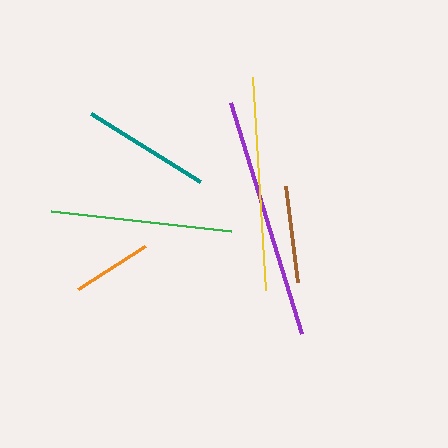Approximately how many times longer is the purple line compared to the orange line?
The purple line is approximately 3.0 times the length of the orange line.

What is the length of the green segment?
The green segment is approximately 181 pixels long.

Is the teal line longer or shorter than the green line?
The green line is longer than the teal line.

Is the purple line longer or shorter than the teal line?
The purple line is longer than the teal line.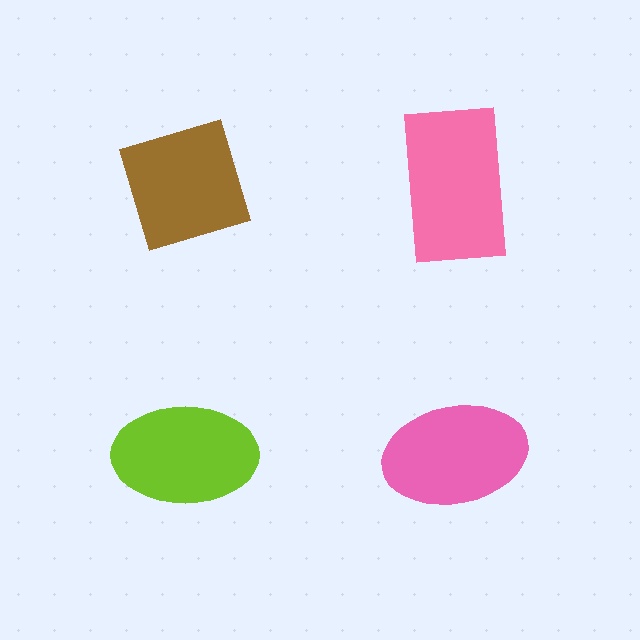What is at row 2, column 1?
A lime ellipse.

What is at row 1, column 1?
A brown diamond.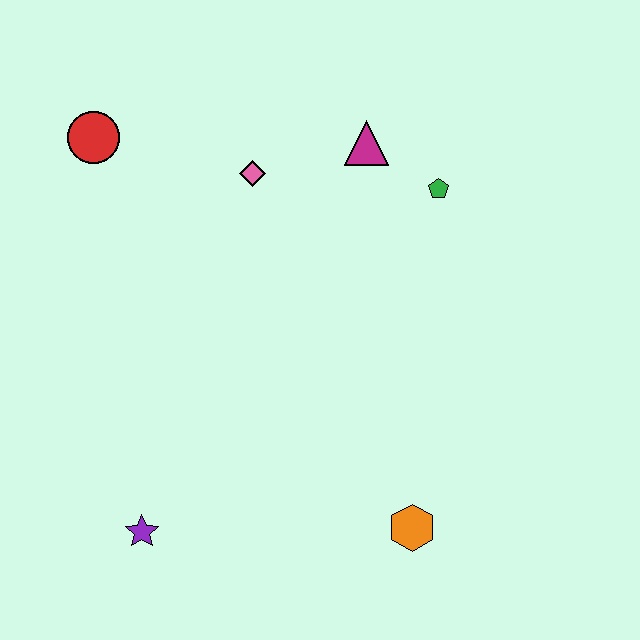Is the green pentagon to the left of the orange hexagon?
No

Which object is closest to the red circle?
The pink diamond is closest to the red circle.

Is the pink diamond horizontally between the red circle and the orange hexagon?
Yes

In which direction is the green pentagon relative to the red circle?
The green pentagon is to the right of the red circle.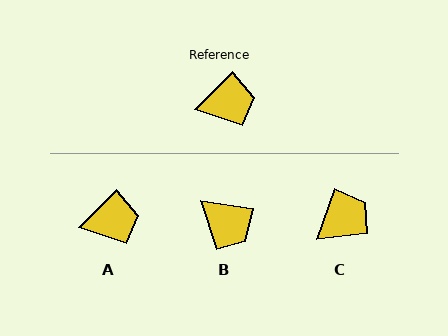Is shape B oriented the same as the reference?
No, it is off by about 53 degrees.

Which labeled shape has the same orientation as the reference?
A.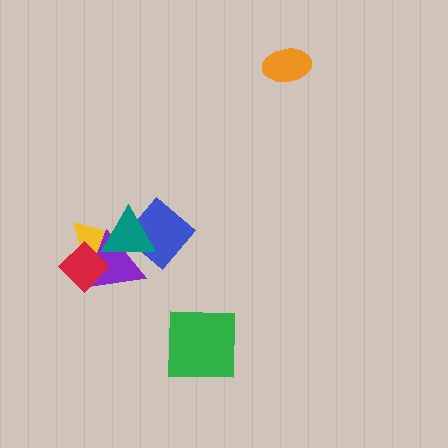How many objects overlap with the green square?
0 objects overlap with the green square.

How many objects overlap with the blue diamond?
1 object overlaps with the blue diamond.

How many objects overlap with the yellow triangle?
3 objects overlap with the yellow triangle.